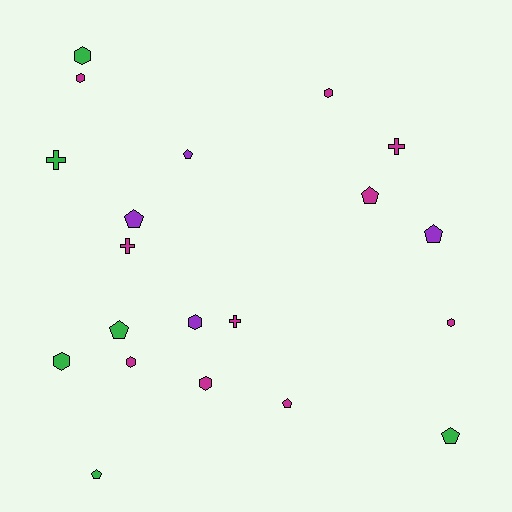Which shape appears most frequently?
Pentagon, with 8 objects.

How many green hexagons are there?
There are 2 green hexagons.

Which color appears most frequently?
Magenta, with 10 objects.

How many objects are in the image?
There are 20 objects.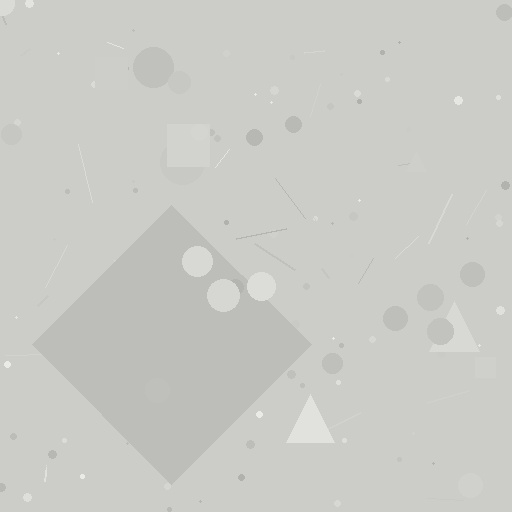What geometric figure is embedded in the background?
A diamond is embedded in the background.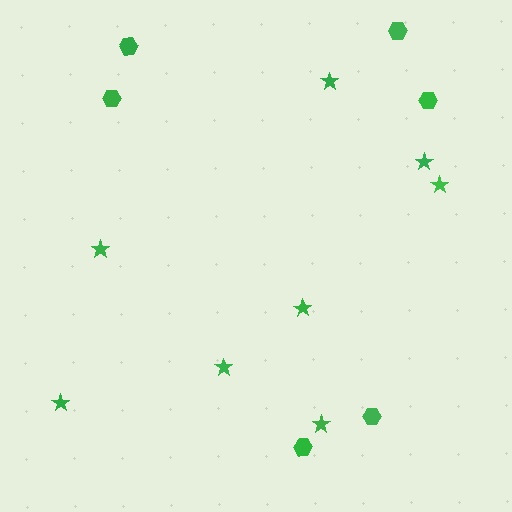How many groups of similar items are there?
There are 2 groups: one group of hexagons (6) and one group of stars (8).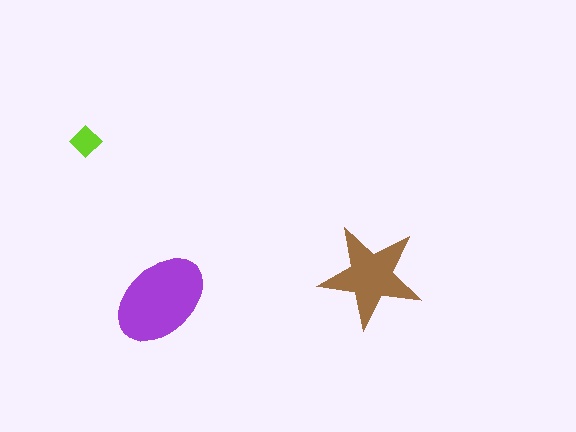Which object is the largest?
The purple ellipse.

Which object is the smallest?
The lime diamond.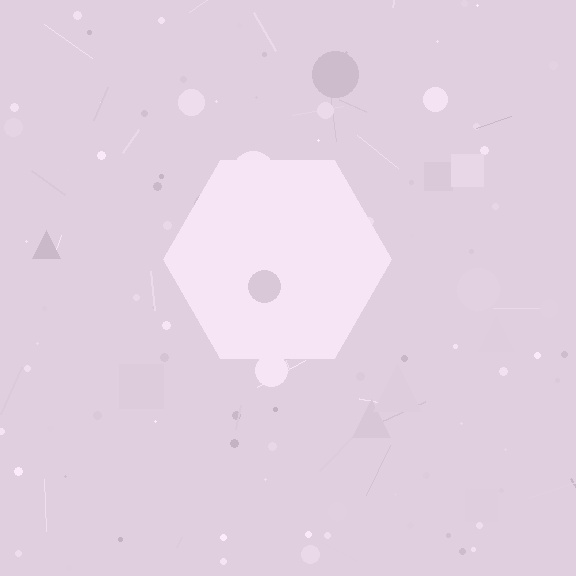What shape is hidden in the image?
A hexagon is hidden in the image.